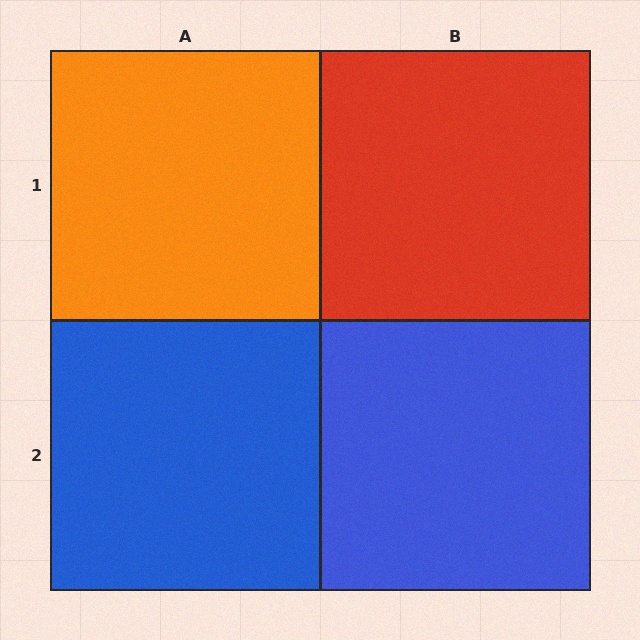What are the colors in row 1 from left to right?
Orange, red.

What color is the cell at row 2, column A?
Blue.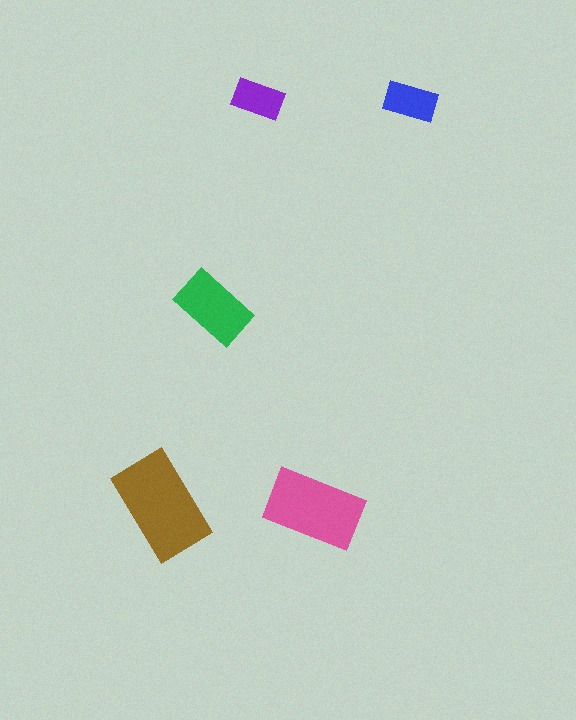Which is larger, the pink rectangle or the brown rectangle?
The brown one.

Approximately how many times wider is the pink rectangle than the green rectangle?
About 1.5 times wider.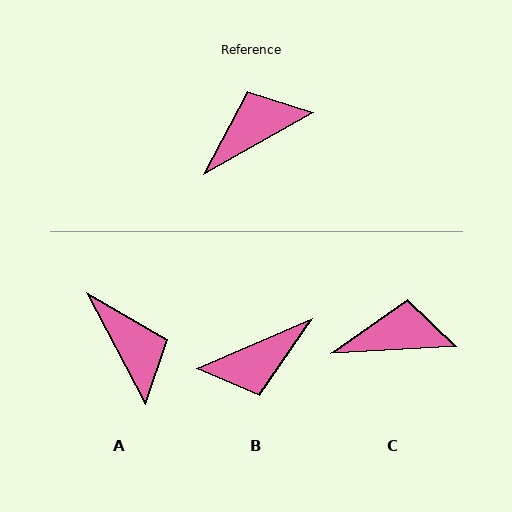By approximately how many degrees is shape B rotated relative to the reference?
Approximately 174 degrees counter-clockwise.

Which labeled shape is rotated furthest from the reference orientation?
B, about 174 degrees away.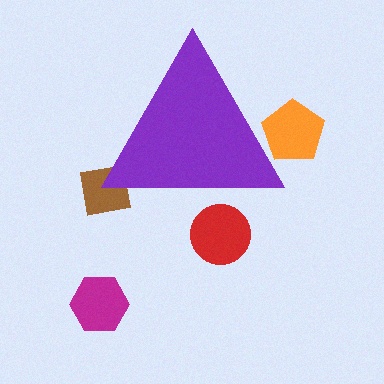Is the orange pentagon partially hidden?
Yes, the orange pentagon is partially hidden behind the purple triangle.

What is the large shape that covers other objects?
A purple triangle.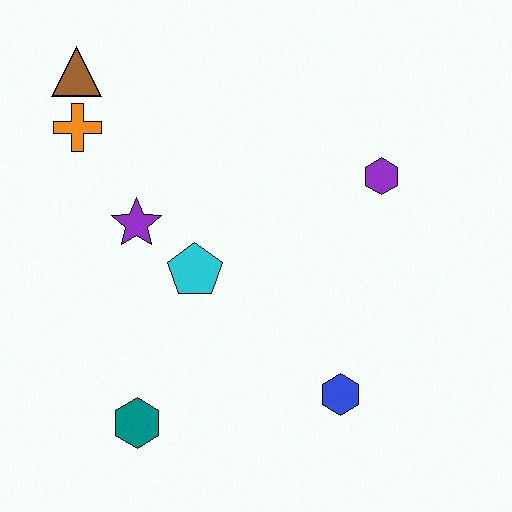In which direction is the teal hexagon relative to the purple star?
The teal hexagon is below the purple star.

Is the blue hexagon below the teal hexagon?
No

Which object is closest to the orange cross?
The brown triangle is closest to the orange cross.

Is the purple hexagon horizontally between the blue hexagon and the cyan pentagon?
No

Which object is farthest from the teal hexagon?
The brown triangle is farthest from the teal hexagon.